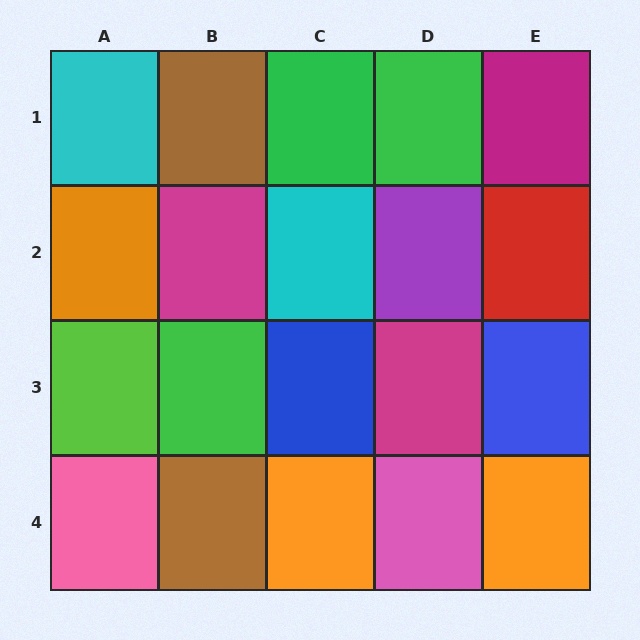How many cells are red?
1 cell is red.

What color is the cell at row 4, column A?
Pink.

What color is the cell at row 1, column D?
Green.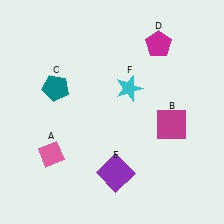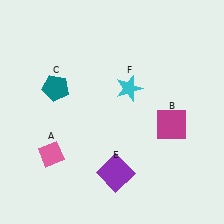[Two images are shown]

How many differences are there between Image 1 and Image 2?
There is 1 difference between the two images.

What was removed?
The magenta pentagon (D) was removed in Image 2.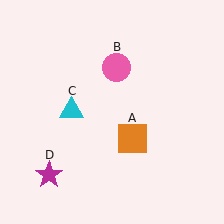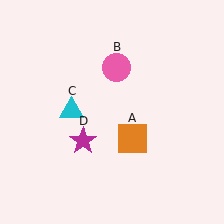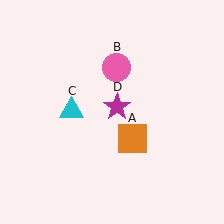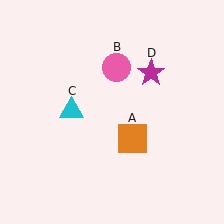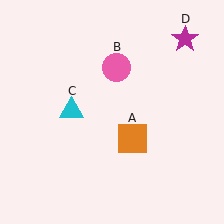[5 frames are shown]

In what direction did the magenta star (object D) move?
The magenta star (object D) moved up and to the right.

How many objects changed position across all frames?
1 object changed position: magenta star (object D).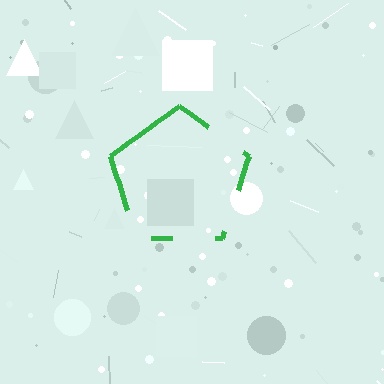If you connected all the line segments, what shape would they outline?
They would outline a pentagon.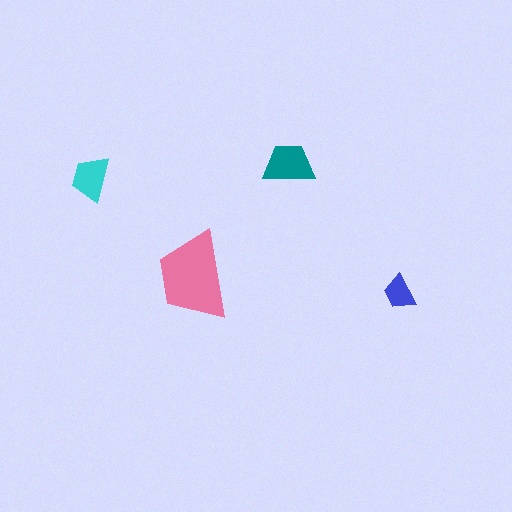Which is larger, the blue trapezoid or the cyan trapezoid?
The cyan one.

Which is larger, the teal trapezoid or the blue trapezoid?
The teal one.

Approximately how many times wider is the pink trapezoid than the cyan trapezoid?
About 2 times wider.